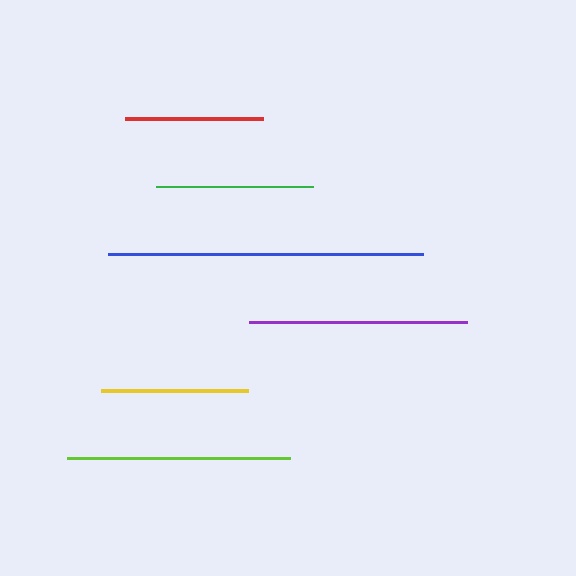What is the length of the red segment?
The red segment is approximately 138 pixels long.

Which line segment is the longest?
The blue line is the longest at approximately 315 pixels.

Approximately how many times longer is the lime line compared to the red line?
The lime line is approximately 1.6 times the length of the red line.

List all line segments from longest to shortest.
From longest to shortest: blue, lime, purple, green, yellow, red.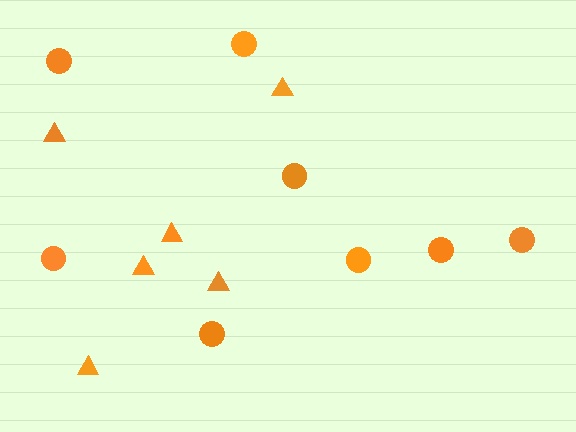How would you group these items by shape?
There are 2 groups: one group of circles (8) and one group of triangles (6).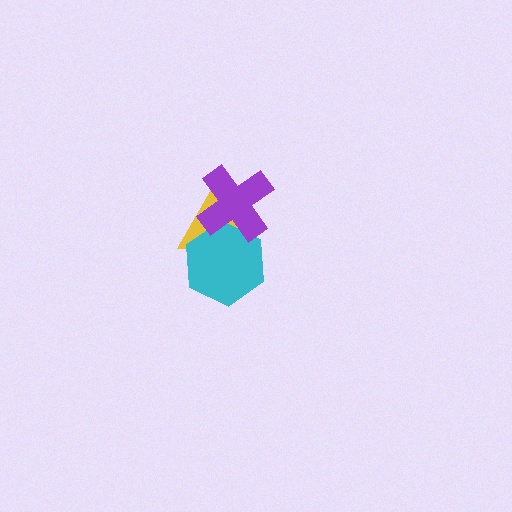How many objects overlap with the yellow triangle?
2 objects overlap with the yellow triangle.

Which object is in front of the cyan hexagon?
The purple cross is in front of the cyan hexagon.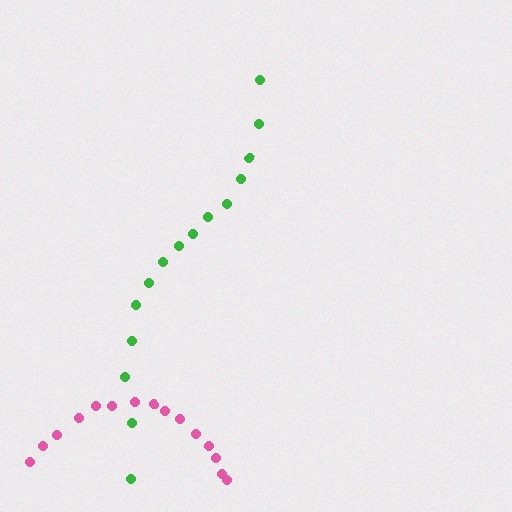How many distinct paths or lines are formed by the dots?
There are 2 distinct paths.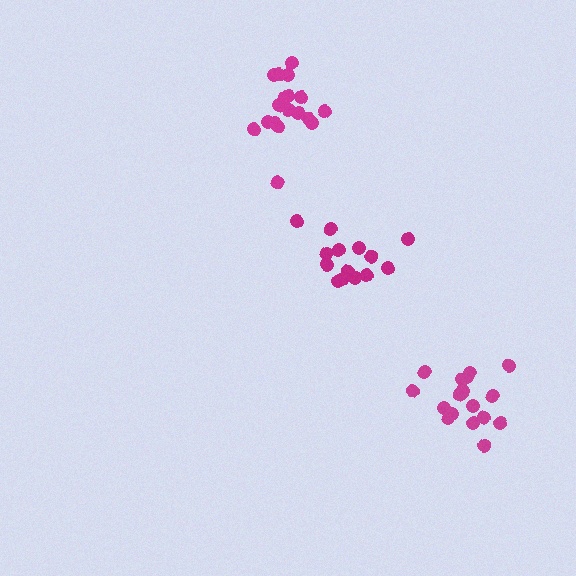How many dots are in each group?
Group 1: 14 dots, Group 2: 18 dots, Group 3: 18 dots (50 total).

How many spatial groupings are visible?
There are 3 spatial groupings.